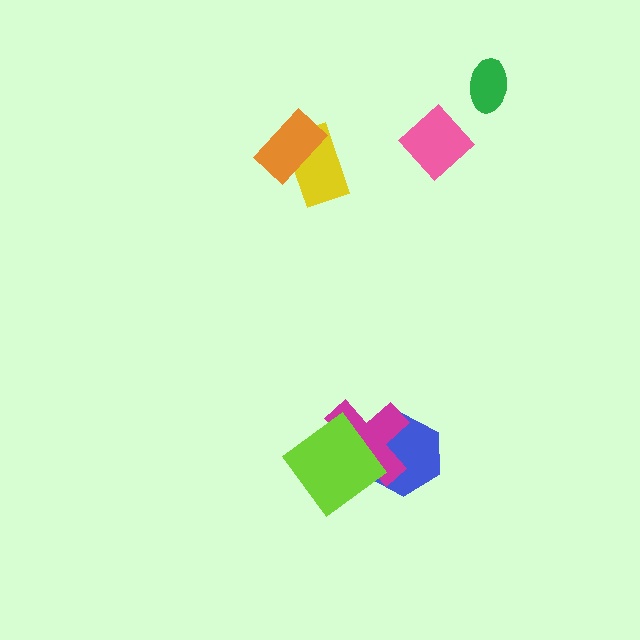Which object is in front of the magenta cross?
The lime diamond is in front of the magenta cross.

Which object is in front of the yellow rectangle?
The orange rectangle is in front of the yellow rectangle.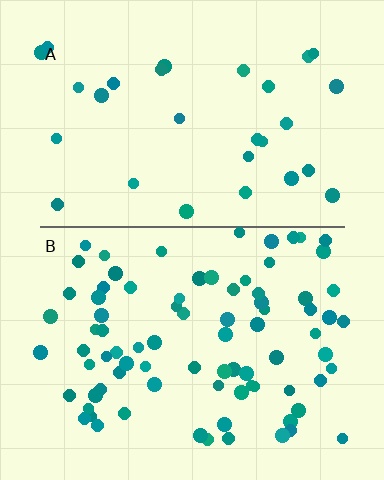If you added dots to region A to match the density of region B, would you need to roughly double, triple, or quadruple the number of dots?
Approximately triple.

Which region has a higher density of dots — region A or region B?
B (the bottom).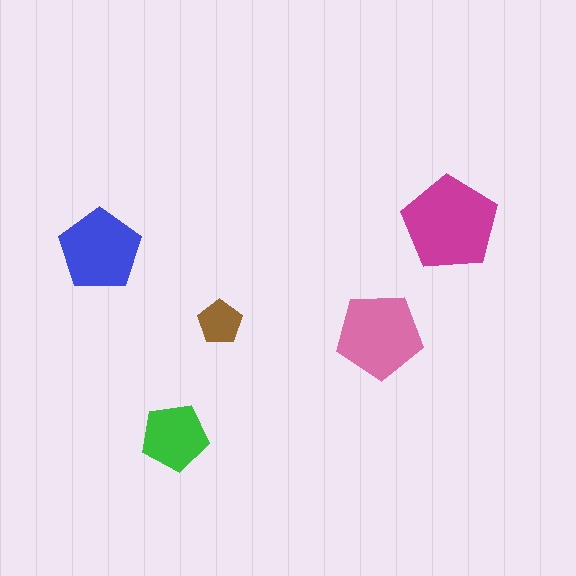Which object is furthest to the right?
The magenta pentagon is rightmost.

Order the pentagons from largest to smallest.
the magenta one, the pink one, the blue one, the green one, the brown one.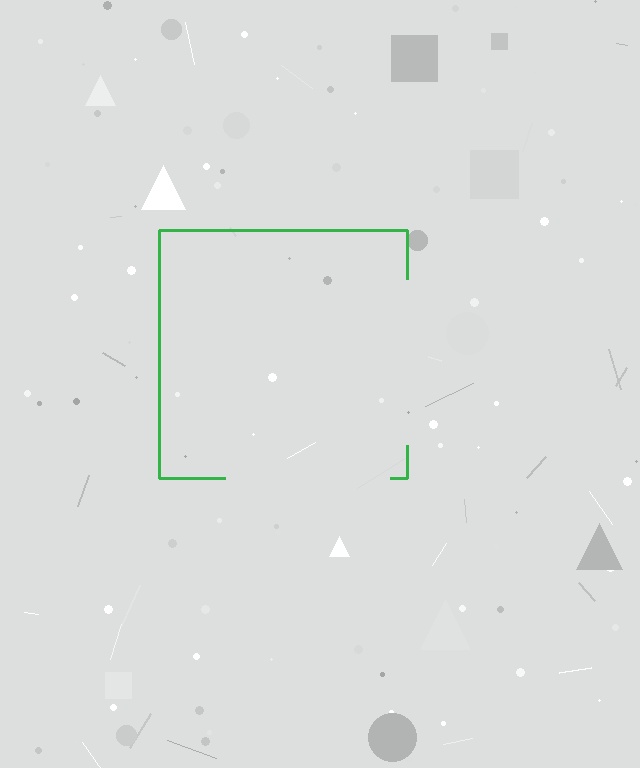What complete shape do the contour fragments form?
The contour fragments form a square.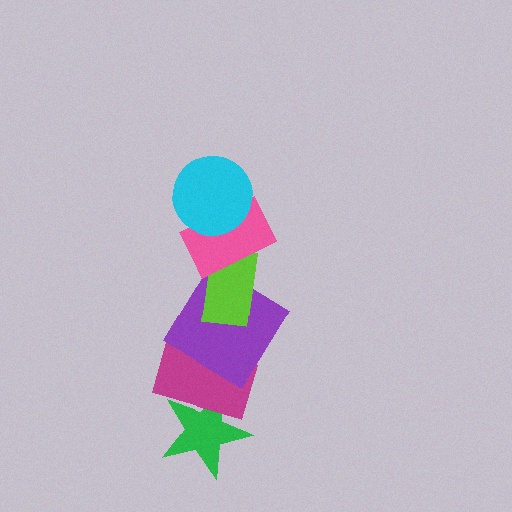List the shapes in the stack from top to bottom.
From top to bottom: the cyan circle, the pink rectangle, the lime rectangle, the purple diamond, the magenta rectangle, the green star.